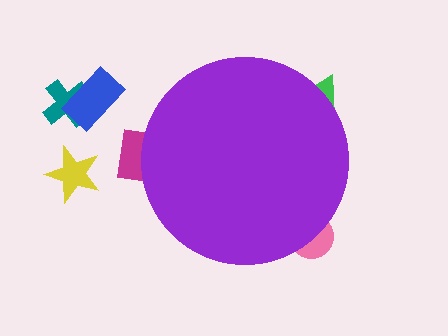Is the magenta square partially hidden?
Yes, the magenta square is partially hidden behind the purple circle.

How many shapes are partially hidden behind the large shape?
3 shapes are partially hidden.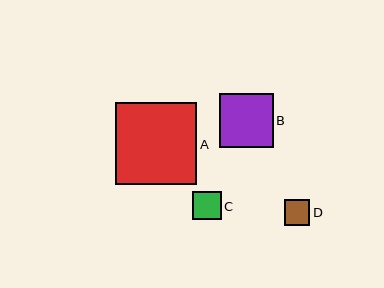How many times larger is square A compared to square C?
Square A is approximately 2.8 times the size of square C.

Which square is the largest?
Square A is the largest with a size of approximately 82 pixels.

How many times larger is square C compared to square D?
Square C is approximately 1.1 times the size of square D.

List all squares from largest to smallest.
From largest to smallest: A, B, C, D.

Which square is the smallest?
Square D is the smallest with a size of approximately 26 pixels.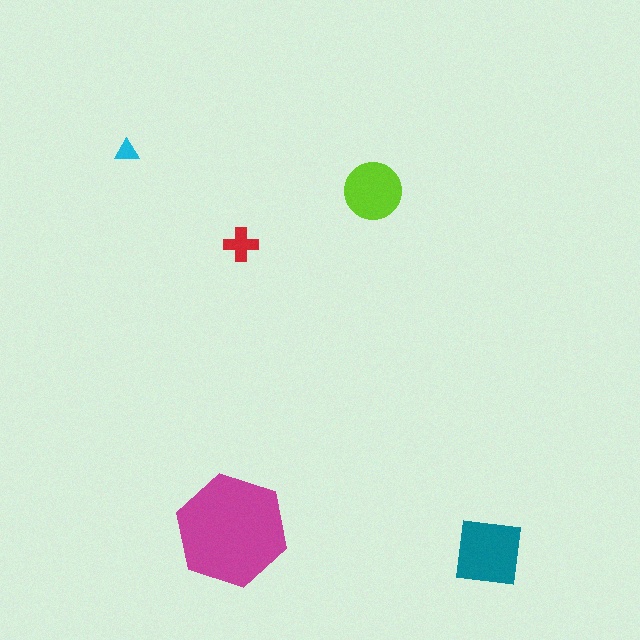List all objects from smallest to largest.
The cyan triangle, the red cross, the lime circle, the teal square, the magenta hexagon.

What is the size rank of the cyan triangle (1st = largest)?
5th.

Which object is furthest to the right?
The teal square is rightmost.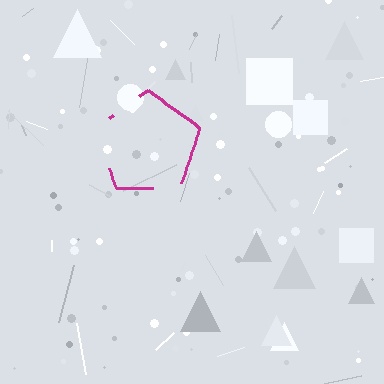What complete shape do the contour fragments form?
The contour fragments form a pentagon.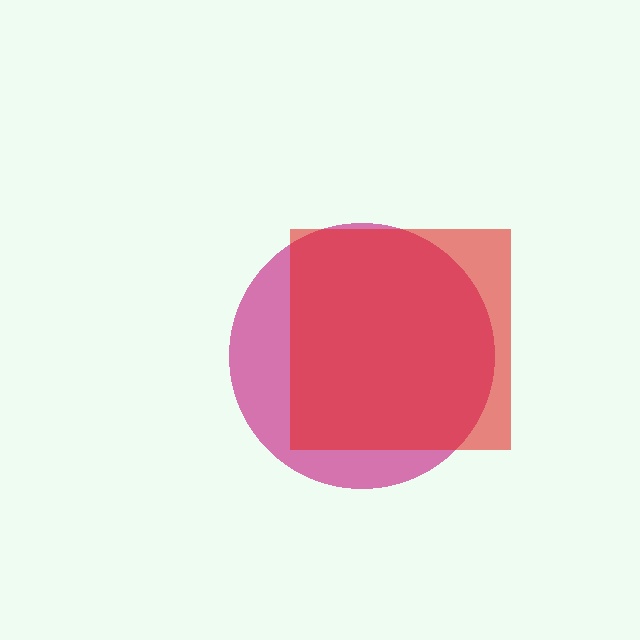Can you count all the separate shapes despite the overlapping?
Yes, there are 2 separate shapes.